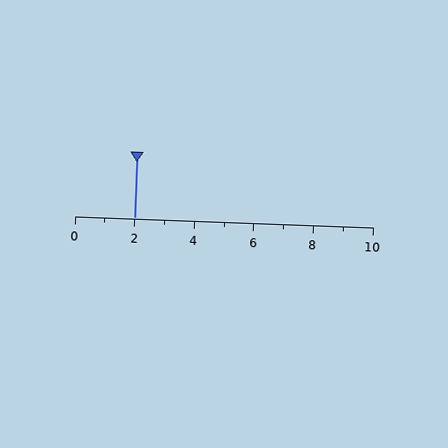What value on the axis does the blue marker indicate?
The marker indicates approximately 2.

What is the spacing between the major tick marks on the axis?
The major ticks are spaced 2 apart.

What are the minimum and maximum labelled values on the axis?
The axis runs from 0 to 10.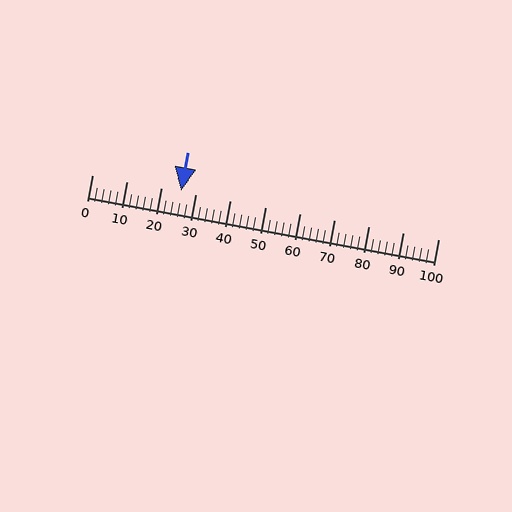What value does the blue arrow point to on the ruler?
The blue arrow points to approximately 26.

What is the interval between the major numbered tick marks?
The major tick marks are spaced 10 units apart.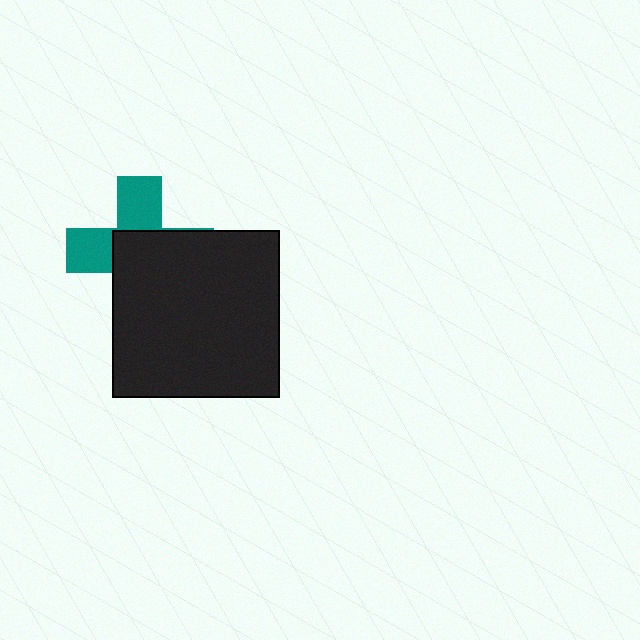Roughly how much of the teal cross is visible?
A small part of it is visible (roughly 41%).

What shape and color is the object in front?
The object in front is a black square.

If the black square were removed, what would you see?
You would see the complete teal cross.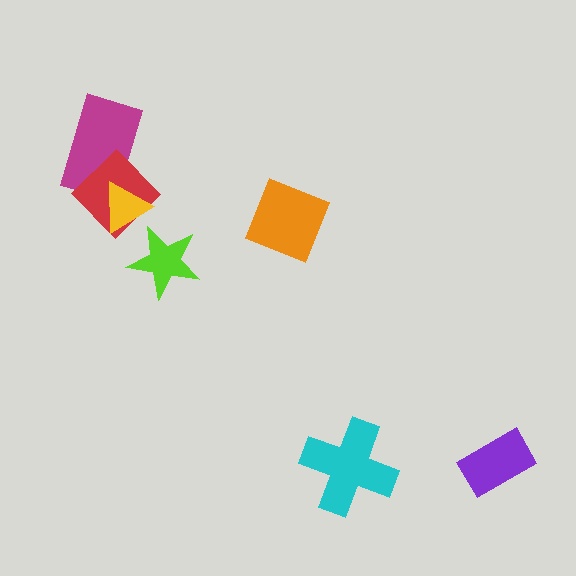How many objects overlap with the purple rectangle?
0 objects overlap with the purple rectangle.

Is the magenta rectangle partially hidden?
Yes, it is partially covered by another shape.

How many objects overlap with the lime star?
0 objects overlap with the lime star.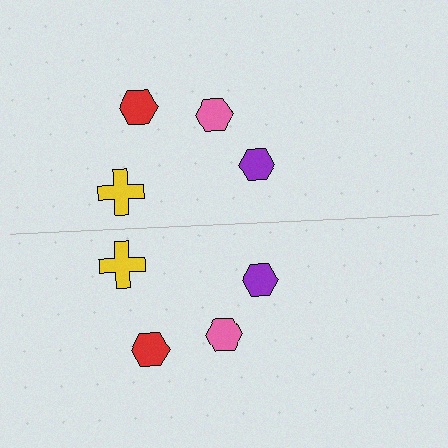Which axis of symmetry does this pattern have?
The pattern has a horizontal axis of symmetry running through the center of the image.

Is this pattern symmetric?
Yes, this pattern has bilateral (reflection) symmetry.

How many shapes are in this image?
There are 8 shapes in this image.